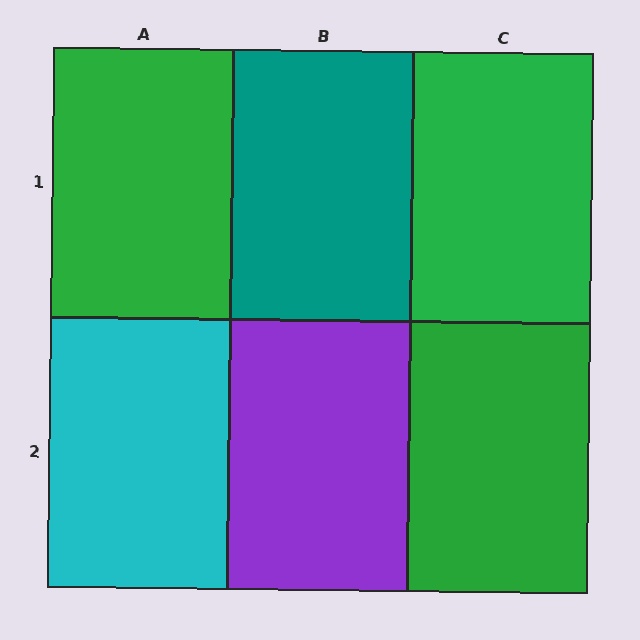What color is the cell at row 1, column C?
Green.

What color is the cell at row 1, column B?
Teal.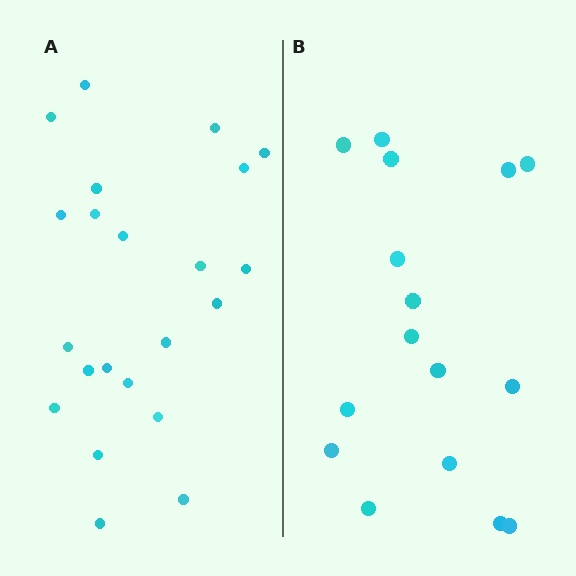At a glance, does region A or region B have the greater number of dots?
Region A (the left region) has more dots.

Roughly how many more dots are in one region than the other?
Region A has about 6 more dots than region B.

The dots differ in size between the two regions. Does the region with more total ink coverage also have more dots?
No. Region B has more total ink coverage because its dots are larger, but region A actually contains more individual dots. Total area can be misleading — the number of items is what matters here.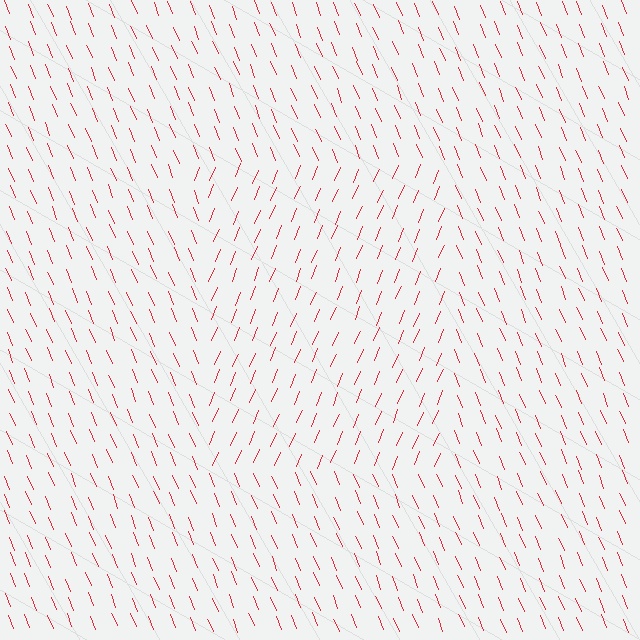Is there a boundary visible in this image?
Yes, there is a texture boundary formed by a change in line orientation.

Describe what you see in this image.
The image is filled with small red line segments. A rectangle region in the image has lines oriented differently from the surrounding lines, creating a visible texture boundary.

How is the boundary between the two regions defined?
The boundary is defined purely by a change in line orientation (approximately 45 degrees difference). All lines are the same color and thickness.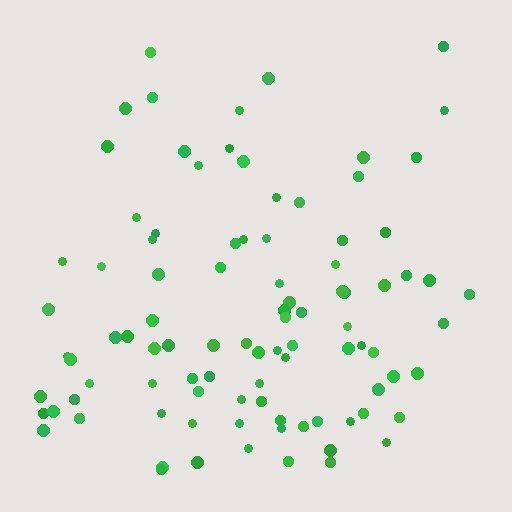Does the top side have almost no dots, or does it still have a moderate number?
Still a moderate number, just noticeably fewer than the bottom.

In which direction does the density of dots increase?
From top to bottom, with the bottom side densest.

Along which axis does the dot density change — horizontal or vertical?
Vertical.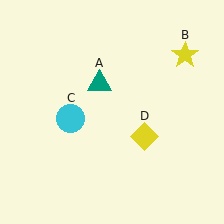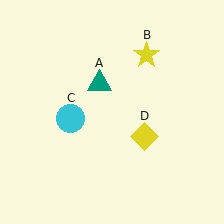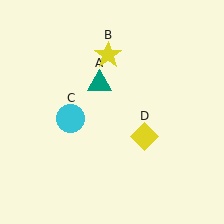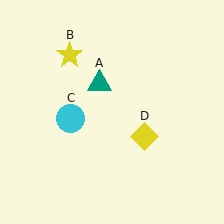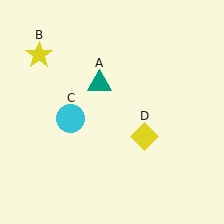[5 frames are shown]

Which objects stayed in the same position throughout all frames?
Teal triangle (object A) and cyan circle (object C) and yellow diamond (object D) remained stationary.